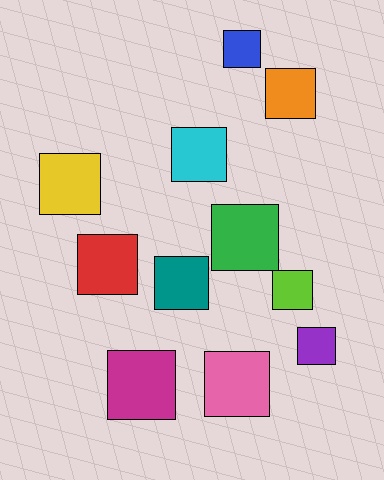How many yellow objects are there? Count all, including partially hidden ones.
There is 1 yellow object.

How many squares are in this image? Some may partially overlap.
There are 11 squares.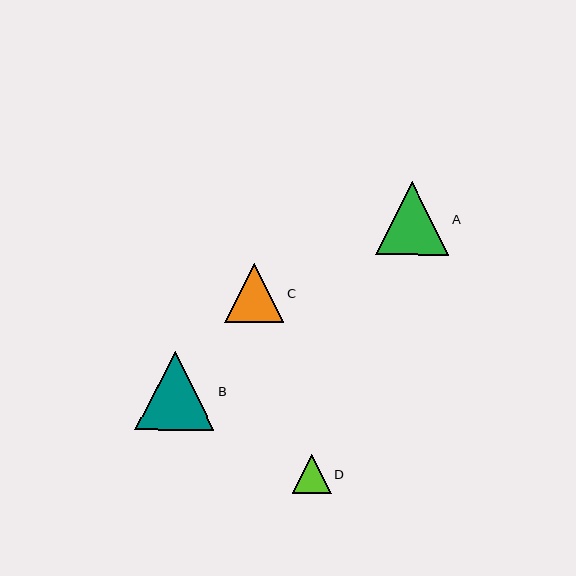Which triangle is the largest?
Triangle B is the largest with a size of approximately 79 pixels.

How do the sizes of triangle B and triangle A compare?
Triangle B and triangle A are approximately the same size.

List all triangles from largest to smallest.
From largest to smallest: B, A, C, D.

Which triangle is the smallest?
Triangle D is the smallest with a size of approximately 39 pixels.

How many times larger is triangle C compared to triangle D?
Triangle C is approximately 1.5 times the size of triangle D.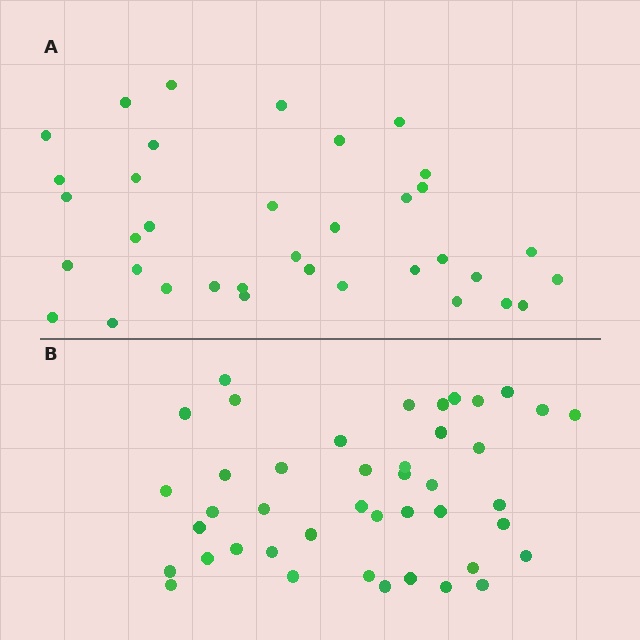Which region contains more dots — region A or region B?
Region B (the bottom region) has more dots.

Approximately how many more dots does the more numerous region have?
Region B has roughly 8 or so more dots than region A.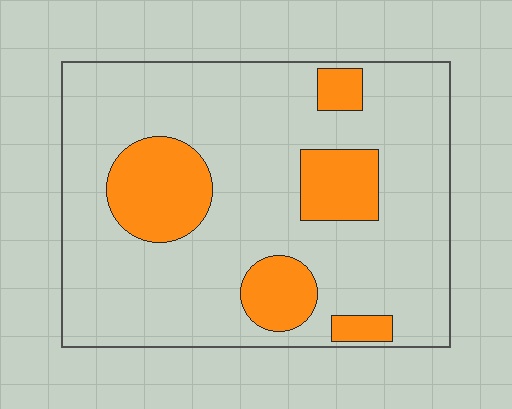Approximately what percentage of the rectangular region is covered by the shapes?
Approximately 20%.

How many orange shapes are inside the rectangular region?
5.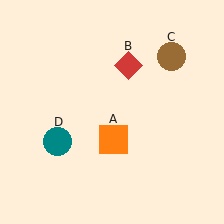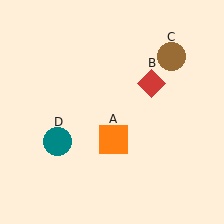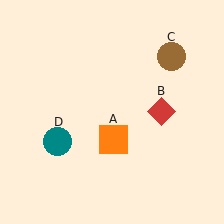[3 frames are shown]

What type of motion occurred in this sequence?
The red diamond (object B) rotated clockwise around the center of the scene.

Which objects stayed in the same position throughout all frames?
Orange square (object A) and brown circle (object C) and teal circle (object D) remained stationary.